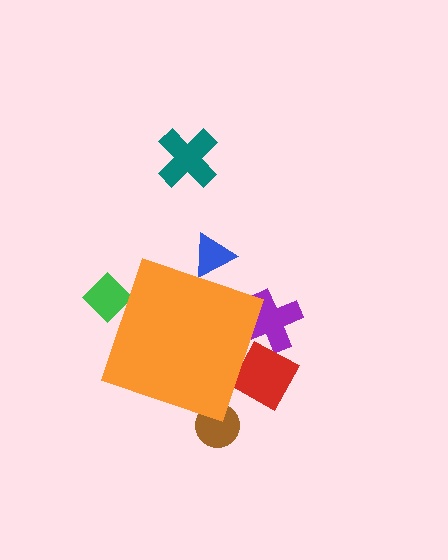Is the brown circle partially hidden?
Yes, the brown circle is partially hidden behind the orange diamond.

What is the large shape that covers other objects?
An orange diamond.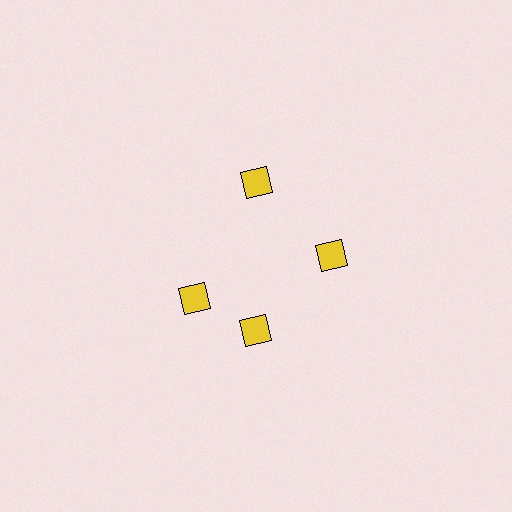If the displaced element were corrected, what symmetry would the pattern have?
It would have 4-fold rotational symmetry — the pattern would map onto itself every 90 degrees.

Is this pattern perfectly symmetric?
No. The 4 yellow diamonds are arranged in a ring, but one element near the 9 o'clock position is rotated out of alignment along the ring, breaking the 4-fold rotational symmetry.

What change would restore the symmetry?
The symmetry would be restored by rotating it back into even spacing with its neighbors so that all 4 diamonds sit at equal angles and equal distance from the center.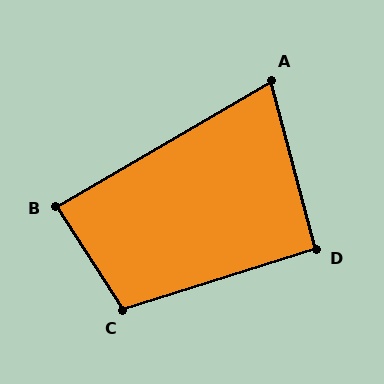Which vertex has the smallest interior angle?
A, at approximately 74 degrees.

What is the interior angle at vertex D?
Approximately 92 degrees (approximately right).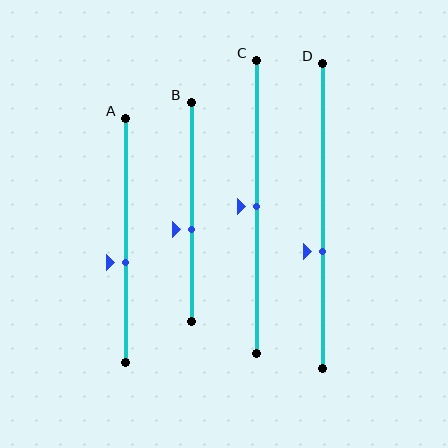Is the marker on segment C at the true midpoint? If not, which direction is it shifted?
Yes, the marker on segment C is at the true midpoint.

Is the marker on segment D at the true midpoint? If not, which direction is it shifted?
No, the marker on segment D is shifted downward by about 12% of the segment length.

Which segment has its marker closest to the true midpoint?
Segment C has its marker closest to the true midpoint.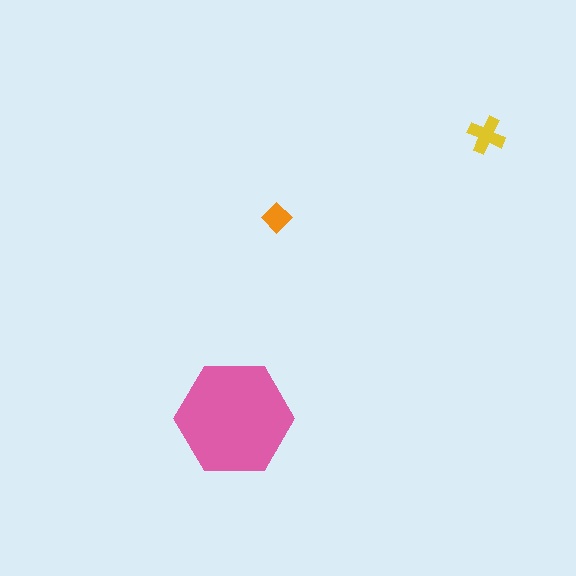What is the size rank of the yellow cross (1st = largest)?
2nd.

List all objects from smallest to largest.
The orange diamond, the yellow cross, the pink hexagon.